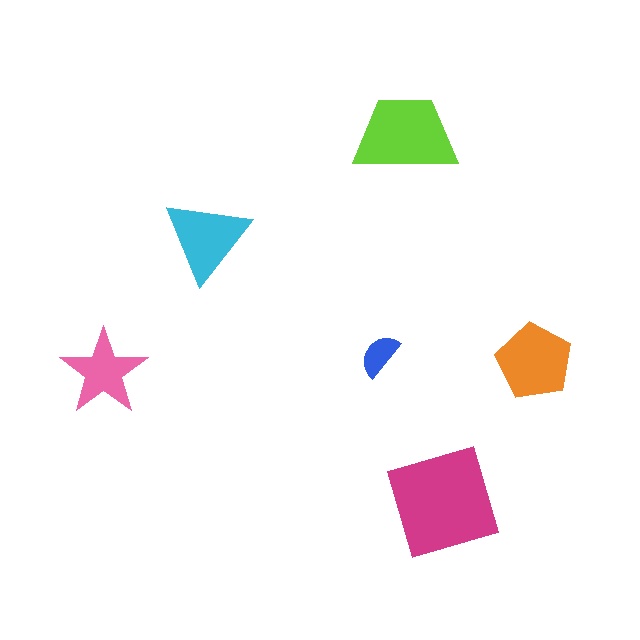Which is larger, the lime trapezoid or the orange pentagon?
The lime trapezoid.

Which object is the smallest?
The blue semicircle.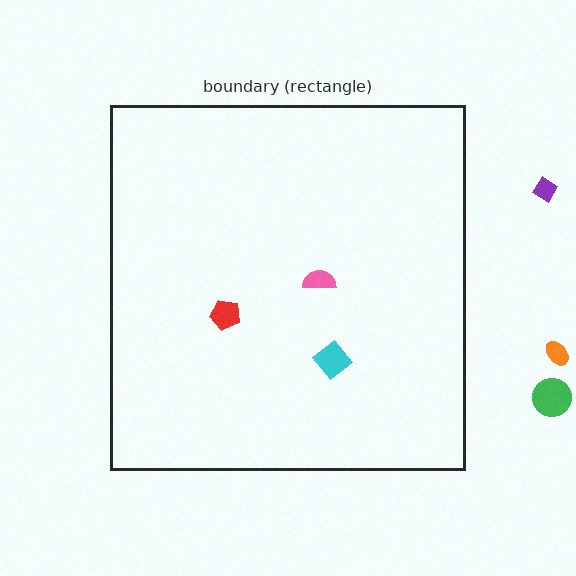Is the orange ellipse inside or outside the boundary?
Outside.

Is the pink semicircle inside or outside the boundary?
Inside.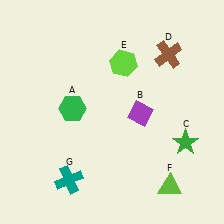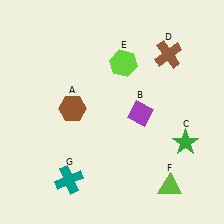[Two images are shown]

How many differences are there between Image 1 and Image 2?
There is 1 difference between the two images.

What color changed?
The hexagon (A) changed from green in Image 1 to brown in Image 2.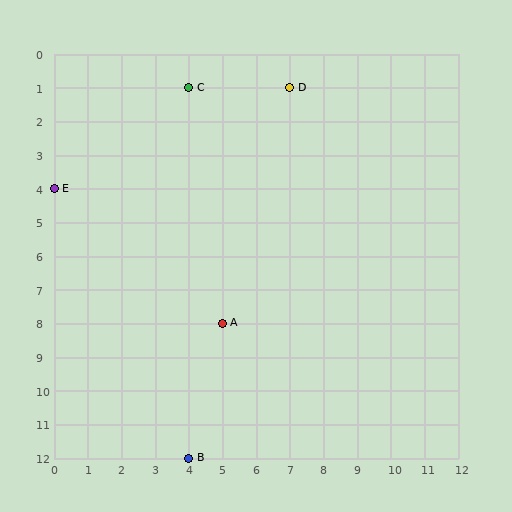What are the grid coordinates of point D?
Point D is at grid coordinates (7, 1).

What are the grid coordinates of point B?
Point B is at grid coordinates (4, 12).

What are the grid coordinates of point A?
Point A is at grid coordinates (5, 8).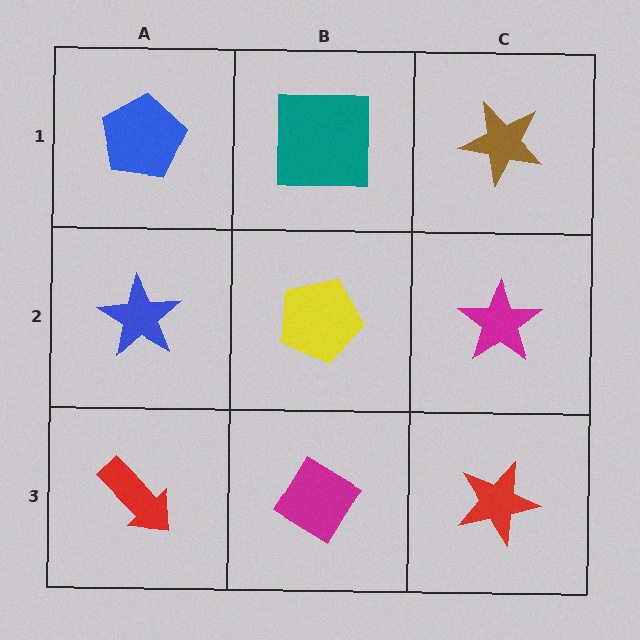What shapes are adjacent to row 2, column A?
A blue pentagon (row 1, column A), a red arrow (row 3, column A), a yellow pentagon (row 2, column B).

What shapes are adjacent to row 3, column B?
A yellow pentagon (row 2, column B), a red arrow (row 3, column A), a red star (row 3, column C).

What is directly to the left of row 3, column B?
A red arrow.